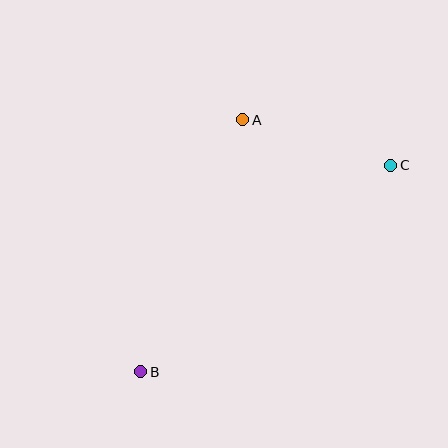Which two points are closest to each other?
Points A and C are closest to each other.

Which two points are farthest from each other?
Points B and C are farthest from each other.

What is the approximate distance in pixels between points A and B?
The distance between A and B is approximately 272 pixels.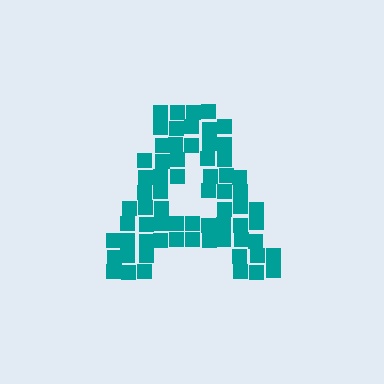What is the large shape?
The large shape is the letter A.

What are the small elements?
The small elements are squares.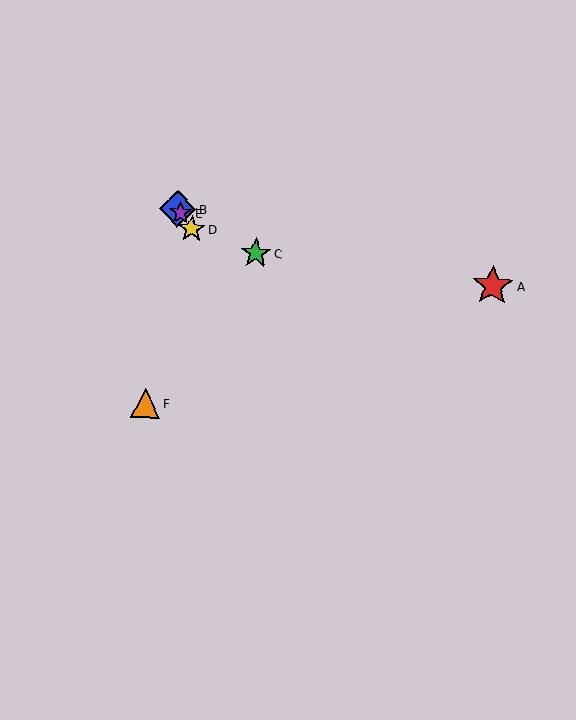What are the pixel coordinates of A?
Object A is at (493, 286).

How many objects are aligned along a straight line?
3 objects (B, D, E) are aligned along a straight line.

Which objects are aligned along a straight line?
Objects B, D, E are aligned along a straight line.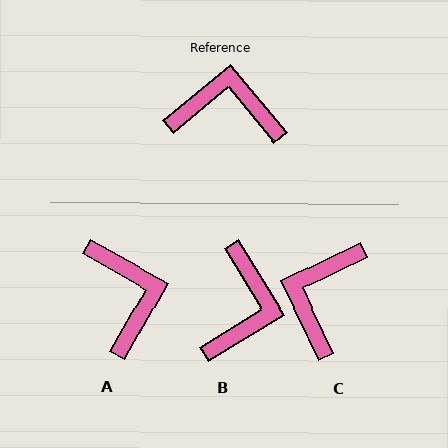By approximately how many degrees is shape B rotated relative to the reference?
Approximately 98 degrees clockwise.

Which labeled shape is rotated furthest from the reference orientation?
B, about 98 degrees away.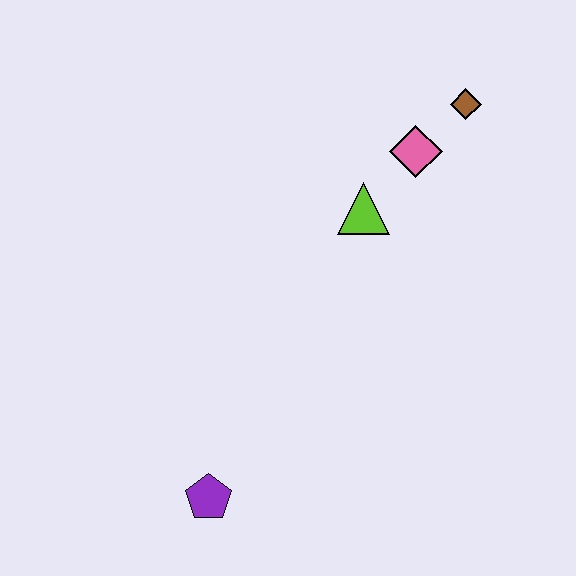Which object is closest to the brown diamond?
The pink diamond is closest to the brown diamond.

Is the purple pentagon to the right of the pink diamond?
No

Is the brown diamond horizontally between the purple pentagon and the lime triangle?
No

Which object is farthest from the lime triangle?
The purple pentagon is farthest from the lime triangle.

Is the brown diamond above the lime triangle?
Yes